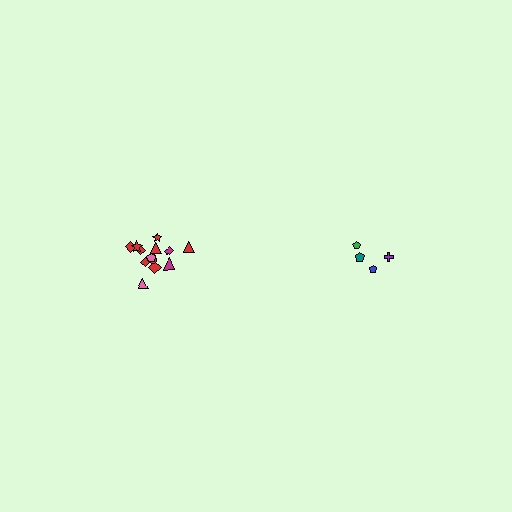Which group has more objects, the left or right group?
The left group.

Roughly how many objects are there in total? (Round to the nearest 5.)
Roughly 20 objects in total.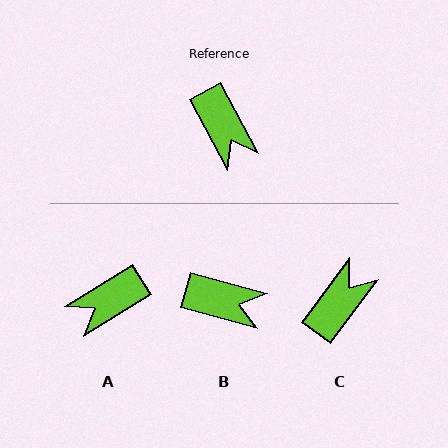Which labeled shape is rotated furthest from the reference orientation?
C, about 115 degrees away.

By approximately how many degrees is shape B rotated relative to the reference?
Approximately 46 degrees counter-clockwise.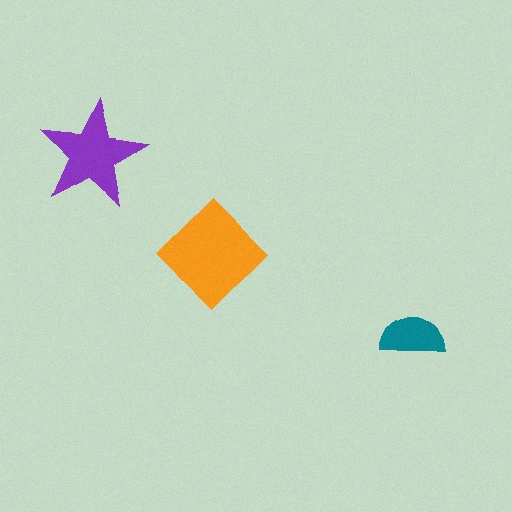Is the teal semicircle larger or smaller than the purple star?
Smaller.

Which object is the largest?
The orange diamond.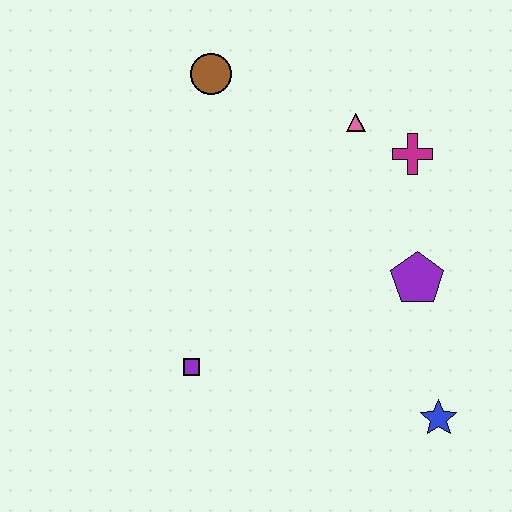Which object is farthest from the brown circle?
The blue star is farthest from the brown circle.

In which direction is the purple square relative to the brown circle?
The purple square is below the brown circle.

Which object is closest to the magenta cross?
The pink triangle is closest to the magenta cross.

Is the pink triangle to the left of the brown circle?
No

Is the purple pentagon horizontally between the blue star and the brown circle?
Yes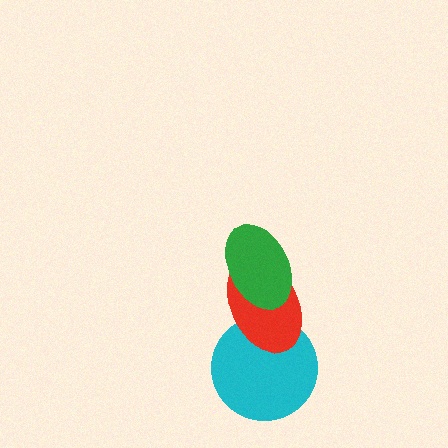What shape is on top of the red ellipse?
The green ellipse is on top of the red ellipse.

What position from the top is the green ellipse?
The green ellipse is 1st from the top.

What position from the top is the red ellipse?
The red ellipse is 2nd from the top.